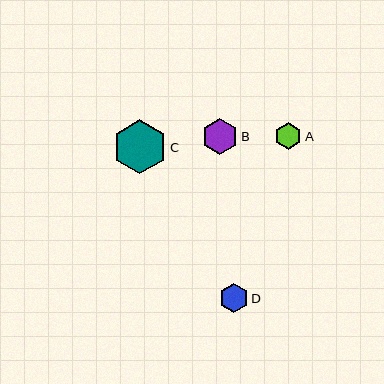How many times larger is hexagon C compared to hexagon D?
Hexagon C is approximately 1.8 times the size of hexagon D.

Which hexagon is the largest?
Hexagon C is the largest with a size of approximately 54 pixels.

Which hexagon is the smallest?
Hexagon A is the smallest with a size of approximately 26 pixels.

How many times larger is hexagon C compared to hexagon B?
Hexagon C is approximately 1.5 times the size of hexagon B.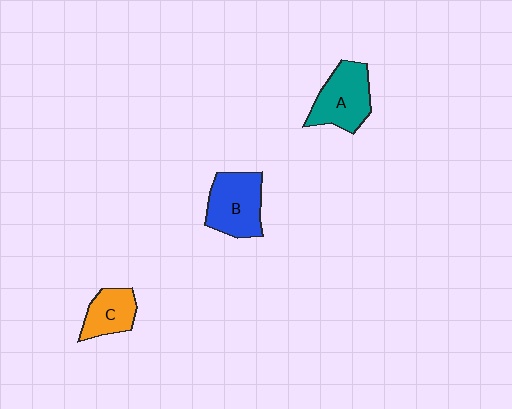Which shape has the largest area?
Shape B (blue).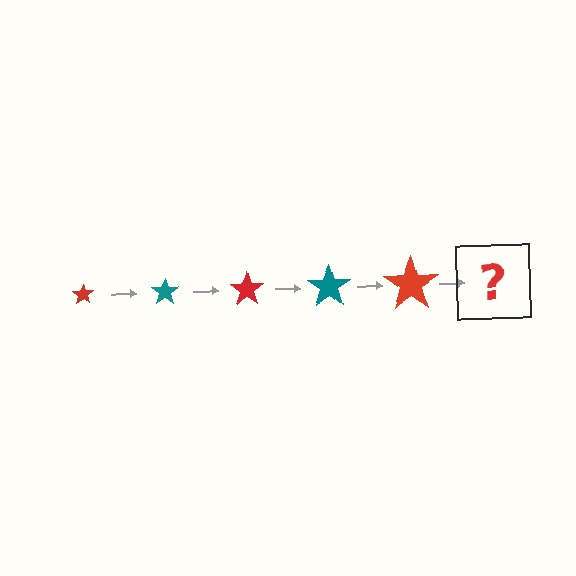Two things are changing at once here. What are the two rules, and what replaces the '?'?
The two rules are that the star grows larger each step and the color cycles through red and teal. The '?' should be a teal star, larger than the previous one.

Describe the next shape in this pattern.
It should be a teal star, larger than the previous one.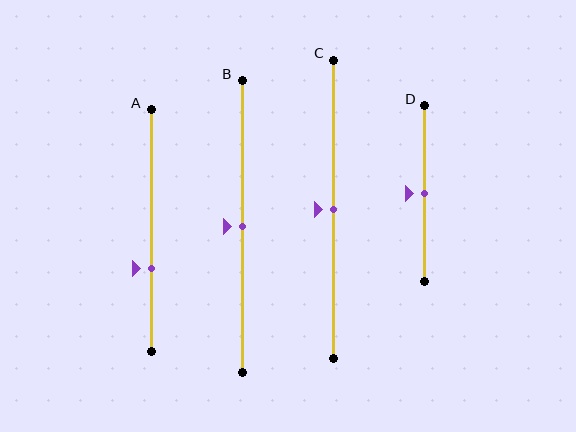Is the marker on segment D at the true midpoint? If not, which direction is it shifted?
Yes, the marker on segment D is at the true midpoint.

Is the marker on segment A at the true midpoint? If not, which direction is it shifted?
No, the marker on segment A is shifted downward by about 16% of the segment length.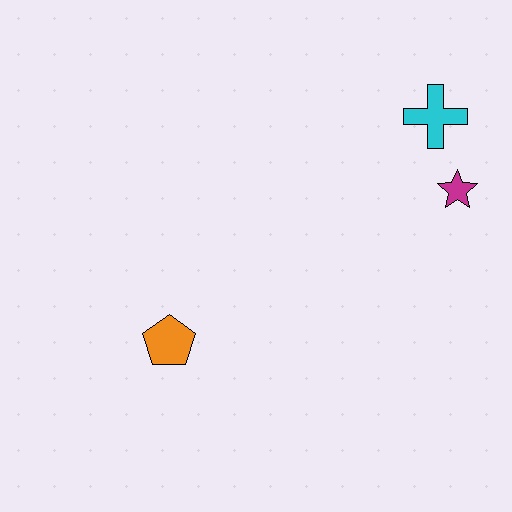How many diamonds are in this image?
There are no diamonds.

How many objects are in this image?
There are 3 objects.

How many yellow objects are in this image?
There are no yellow objects.